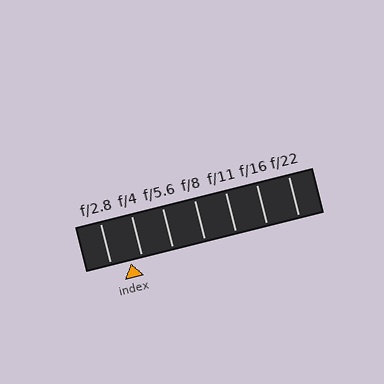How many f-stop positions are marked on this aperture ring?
There are 7 f-stop positions marked.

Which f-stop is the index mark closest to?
The index mark is closest to f/4.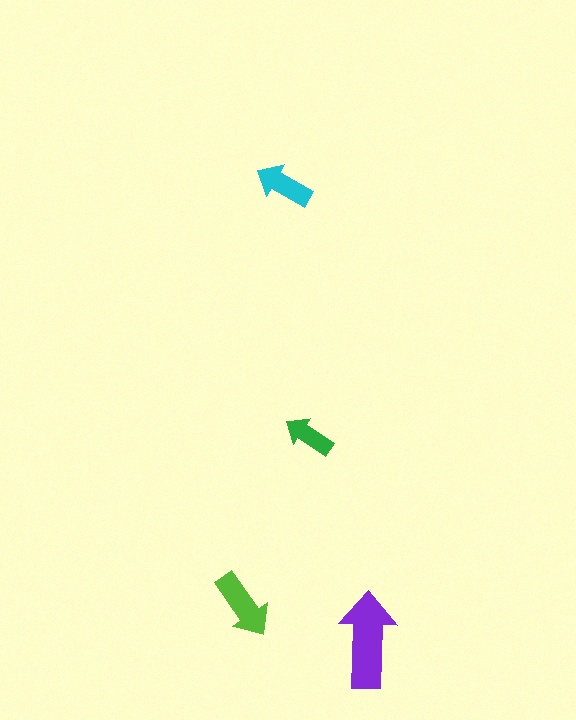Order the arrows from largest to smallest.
the purple one, the lime one, the cyan one, the green one.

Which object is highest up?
The cyan arrow is topmost.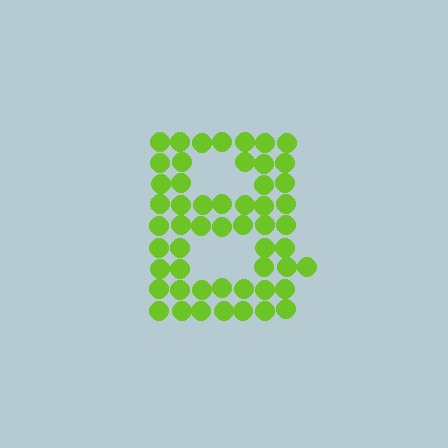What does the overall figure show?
The overall figure shows the letter B.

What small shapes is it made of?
It is made of small circles.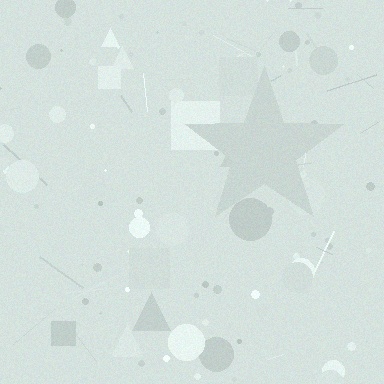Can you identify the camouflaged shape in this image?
The camouflaged shape is a star.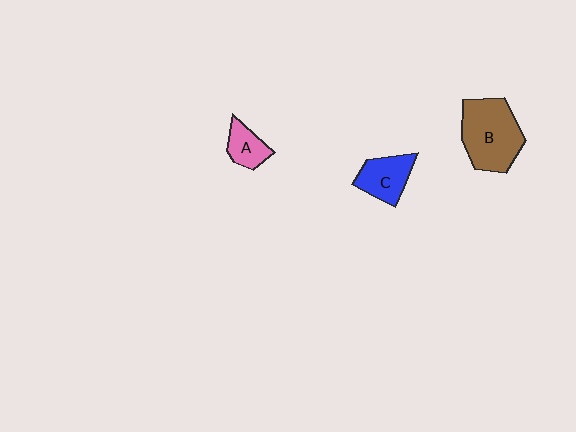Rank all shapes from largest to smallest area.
From largest to smallest: B (brown), C (blue), A (pink).